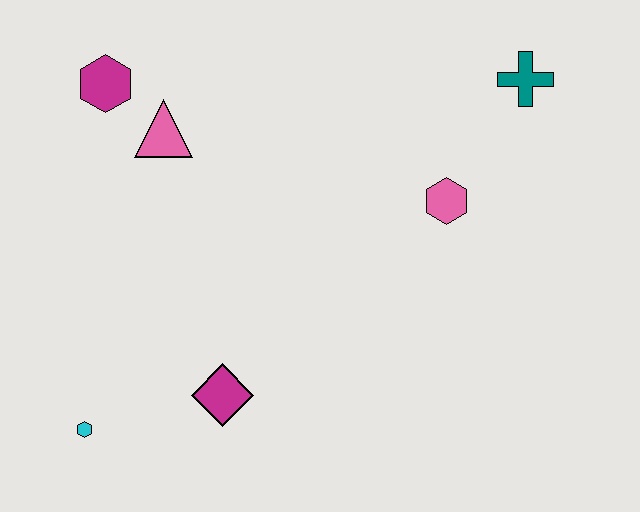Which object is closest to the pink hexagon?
The teal cross is closest to the pink hexagon.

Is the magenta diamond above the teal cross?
No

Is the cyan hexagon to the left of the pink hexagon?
Yes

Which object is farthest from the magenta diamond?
The teal cross is farthest from the magenta diamond.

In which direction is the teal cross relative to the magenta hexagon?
The teal cross is to the right of the magenta hexagon.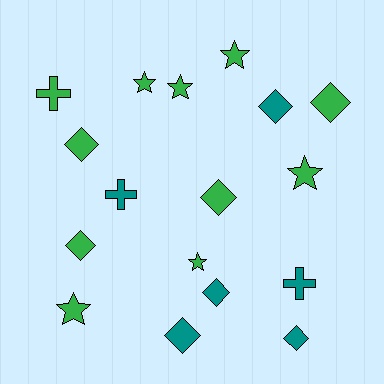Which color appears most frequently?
Green, with 11 objects.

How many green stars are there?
There are 6 green stars.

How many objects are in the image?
There are 17 objects.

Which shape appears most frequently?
Diamond, with 8 objects.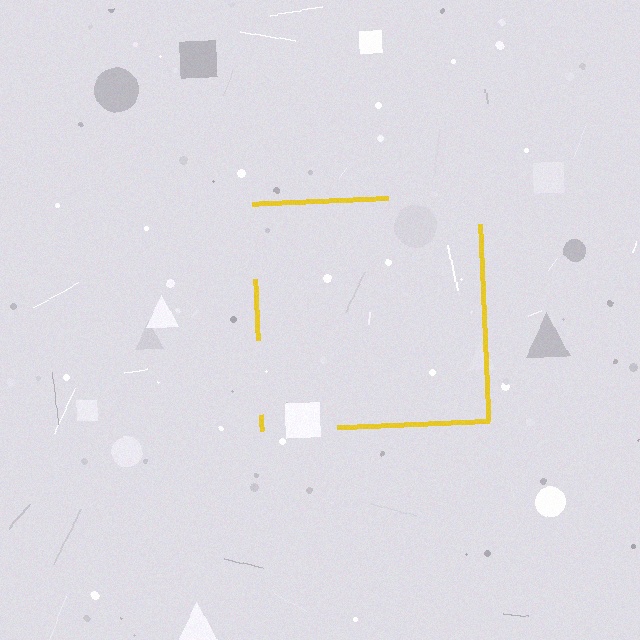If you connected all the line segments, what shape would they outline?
They would outline a square.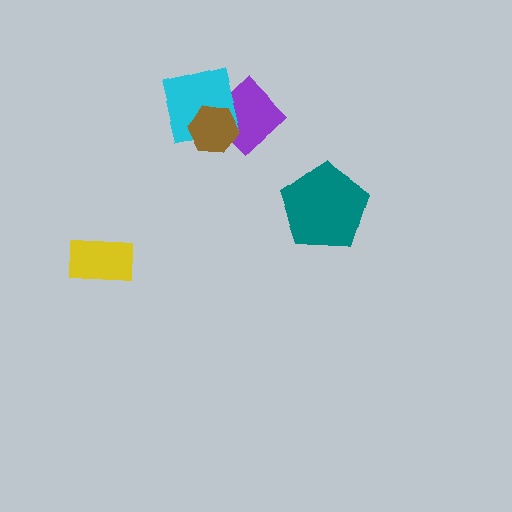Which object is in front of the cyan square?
The brown hexagon is in front of the cyan square.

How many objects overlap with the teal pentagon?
0 objects overlap with the teal pentagon.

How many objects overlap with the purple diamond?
2 objects overlap with the purple diamond.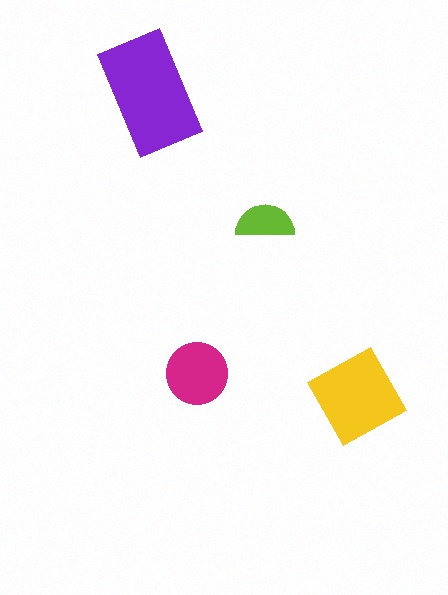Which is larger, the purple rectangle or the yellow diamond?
The purple rectangle.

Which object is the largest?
The purple rectangle.